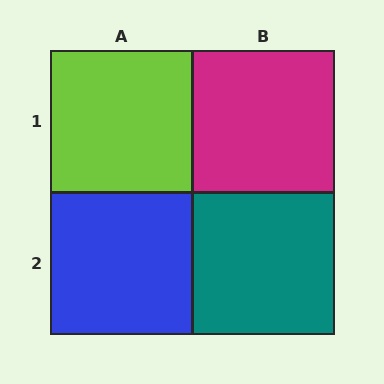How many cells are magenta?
1 cell is magenta.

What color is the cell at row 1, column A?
Lime.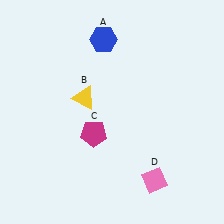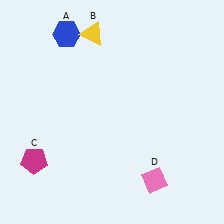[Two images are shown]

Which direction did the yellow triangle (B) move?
The yellow triangle (B) moved up.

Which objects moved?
The objects that moved are: the blue hexagon (A), the yellow triangle (B), the magenta pentagon (C).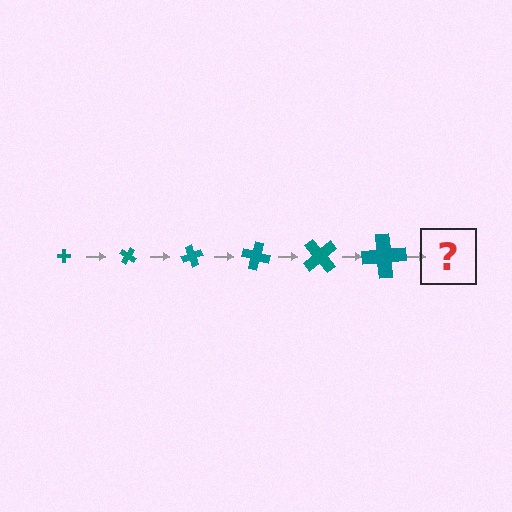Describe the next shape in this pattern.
It should be a cross, larger than the previous one and rotated 210 degrees from the start.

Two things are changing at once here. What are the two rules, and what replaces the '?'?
The two rules are that the cross grows larger each step and it rotates 35 degrees each step. The '?' should be a cross, larger than the previous one and rotated 210 degrees from the start.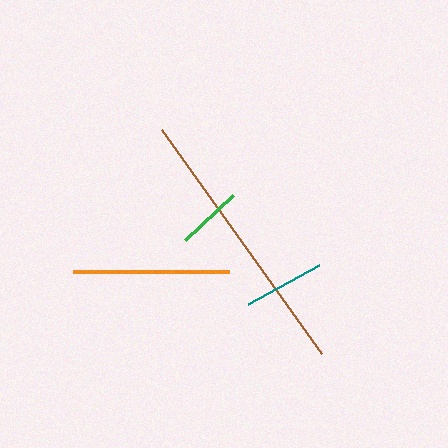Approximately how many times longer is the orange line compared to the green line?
The orange line is approximately 2.4 times the length of the green line.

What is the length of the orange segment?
The orange segment is approximately 156 pixels long.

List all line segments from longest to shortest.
From longest to shortest: brown, orange, teal, green.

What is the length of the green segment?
The green segment is approximately 66 pixels long.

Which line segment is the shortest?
The green line is the shortest at approximately 66 pixels.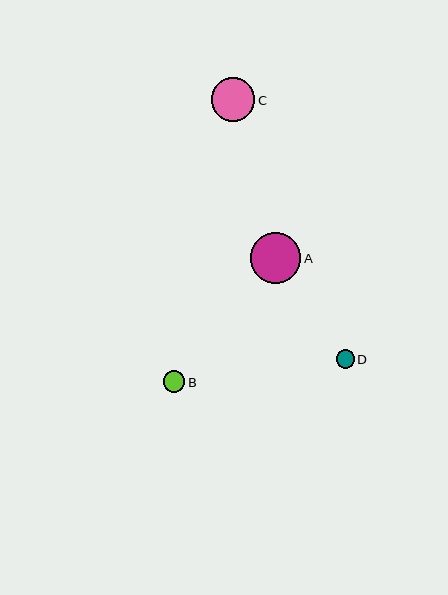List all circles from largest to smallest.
From largest to smallest: A, C, B, D.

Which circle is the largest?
Circle A is the largest with a size of approximately 51 pixels.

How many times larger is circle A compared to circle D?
Circle A is approximately 2.8 times the size of circle D.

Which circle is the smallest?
Circle D is the smallest with a size of approximately 18 pixels.